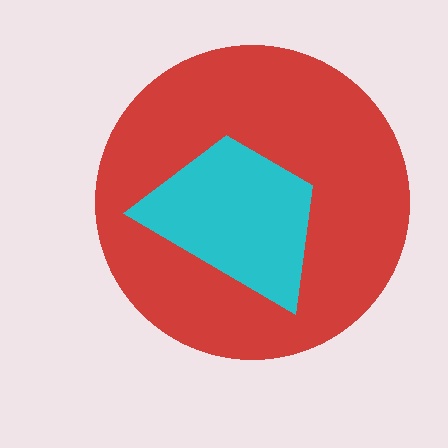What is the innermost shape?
The cyan trapezoid.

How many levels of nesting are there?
2.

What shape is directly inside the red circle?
The cyan trapezoid.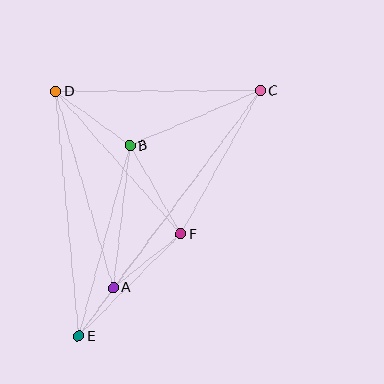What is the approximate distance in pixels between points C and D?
The distance between C and D is approximately 204 pixels.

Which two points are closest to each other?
Points A and E are closest to each other.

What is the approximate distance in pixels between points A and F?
The distance between A and F is approximately 87 pixels.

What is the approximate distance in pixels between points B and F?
The distance between B and F is approximately 102 pixels.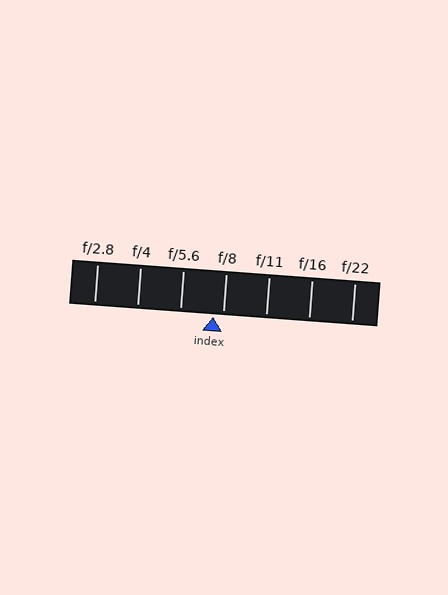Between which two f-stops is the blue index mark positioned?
The index mark is between f/5.6 and f/8.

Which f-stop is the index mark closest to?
The index mark is closest to f/8.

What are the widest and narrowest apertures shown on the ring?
The widest aperture shown is f/2.8 and the narrowest is f/22.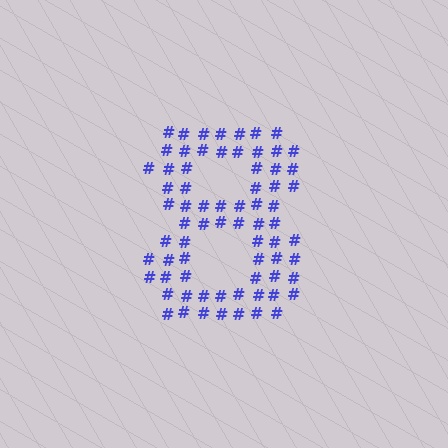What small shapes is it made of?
It is made of small hash symbols.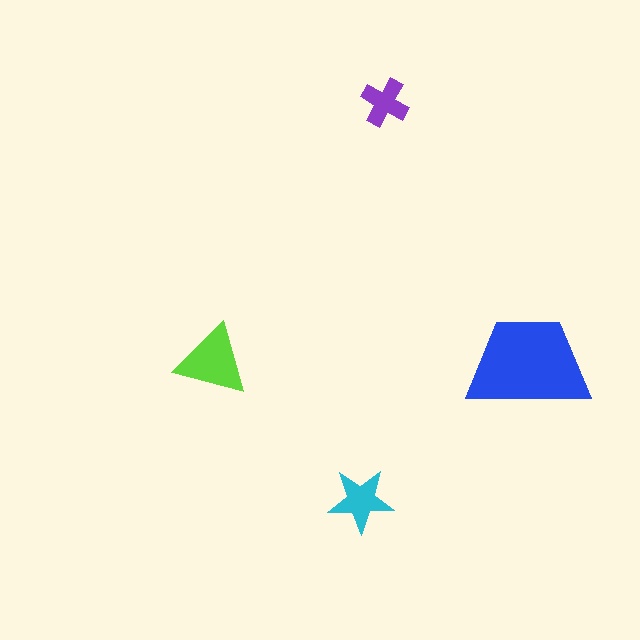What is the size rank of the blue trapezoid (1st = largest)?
1st.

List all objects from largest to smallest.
The blue trapezoid, the lime triangle, the cyan star, the purple cross.